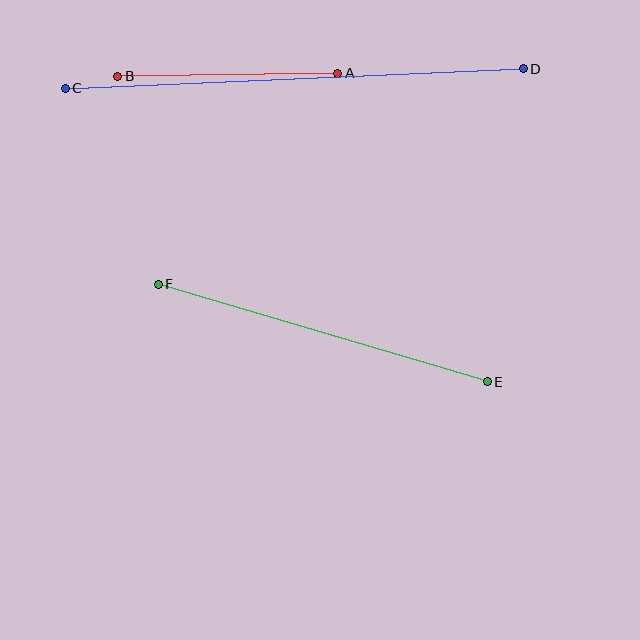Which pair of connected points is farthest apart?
Points C and D are farthest apart.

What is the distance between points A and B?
The distance is approximately 220 pixels.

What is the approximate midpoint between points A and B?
The midpoint is at approximately (228, 75) pixels.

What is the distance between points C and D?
The distance is approximately 458 pixels.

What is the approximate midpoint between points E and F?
The midpoint is at approximately (323, 333) pixels.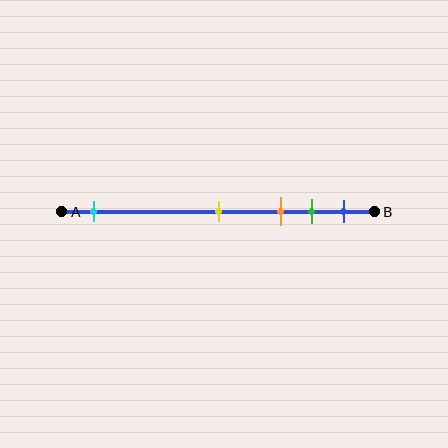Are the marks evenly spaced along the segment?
No, the marks are not evenly spaced.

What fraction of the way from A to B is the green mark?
The green mark is approximately 80% (0.8) of the way from A to B.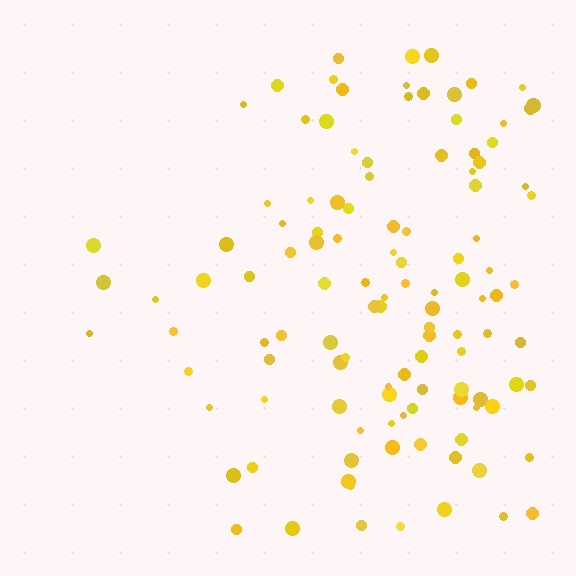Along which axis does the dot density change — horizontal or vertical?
Horizontal.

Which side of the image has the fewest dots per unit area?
The left.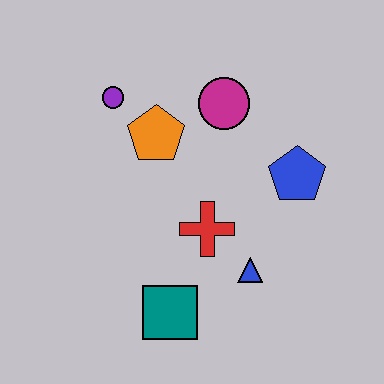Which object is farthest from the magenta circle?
The teal square is farthest from the magenta circle.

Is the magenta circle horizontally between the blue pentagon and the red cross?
Yes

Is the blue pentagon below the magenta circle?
Yes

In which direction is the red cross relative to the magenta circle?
The red cross is below the magenta circle.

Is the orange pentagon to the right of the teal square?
No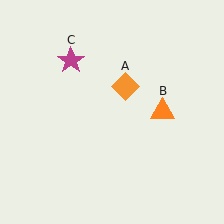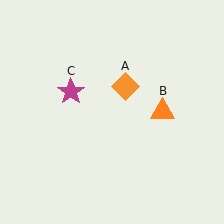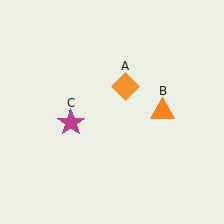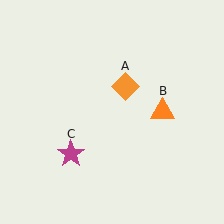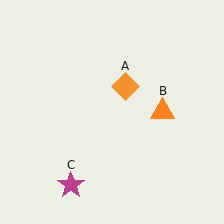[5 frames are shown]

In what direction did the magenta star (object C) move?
The magenta star (object C) moved down.